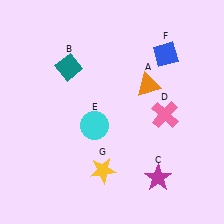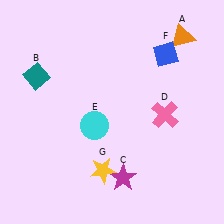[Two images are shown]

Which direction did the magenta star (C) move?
The magenta star (C) moved left.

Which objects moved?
The objects that moved are: the orange triangle (A), the teal diamond (B), the magenta star (C).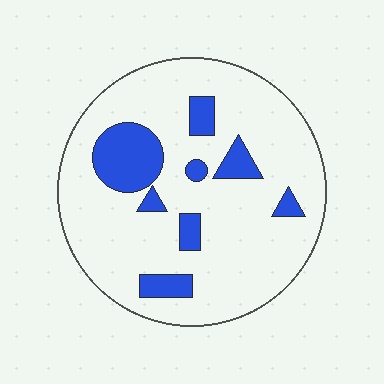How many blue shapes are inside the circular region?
8.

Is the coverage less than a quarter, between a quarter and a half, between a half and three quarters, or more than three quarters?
Less than a quarter.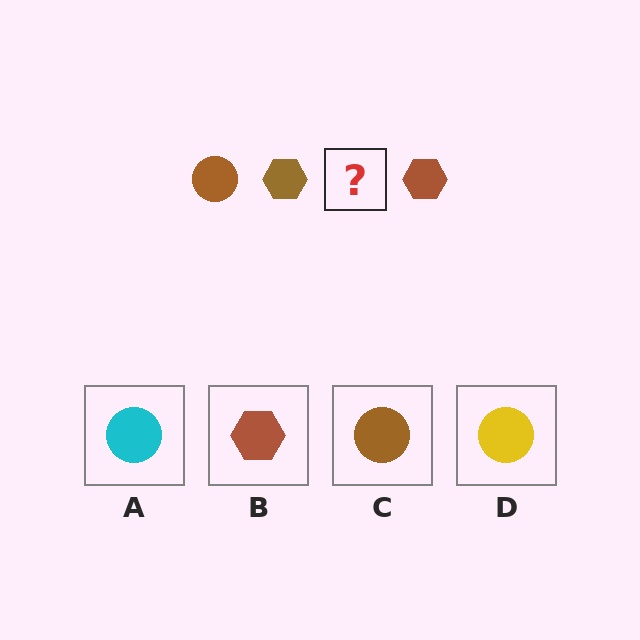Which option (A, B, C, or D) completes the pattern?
C.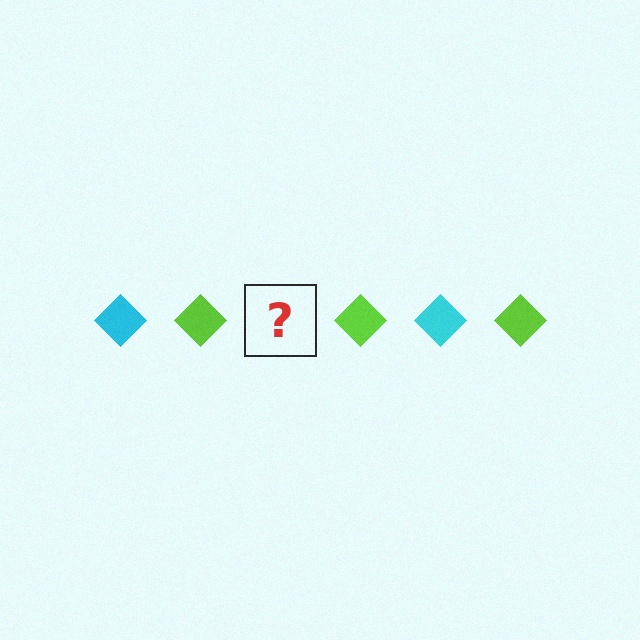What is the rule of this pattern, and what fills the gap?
The rule is that the pattern cycles through cyan, lime diamonds. The gap should be filled with a cyan diamond.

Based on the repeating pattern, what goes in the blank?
The blank should be a cyan diamond.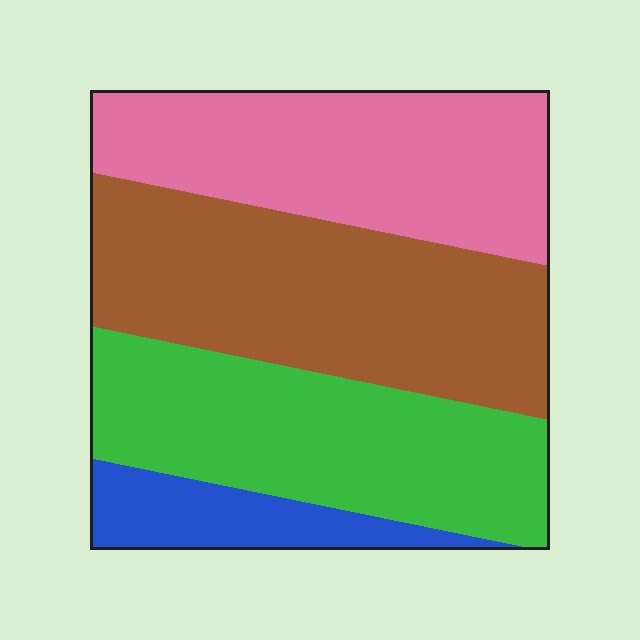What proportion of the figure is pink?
Pink takes up about one quarter (1/4) of the figure.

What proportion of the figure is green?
Green takes up about one quarter (1/4) of the figure.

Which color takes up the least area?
Blue, at roughly 10%.